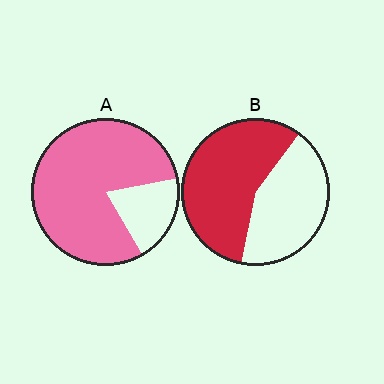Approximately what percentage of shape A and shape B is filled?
A is approximately 80% and B is approximately 55%.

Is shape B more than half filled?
Yes.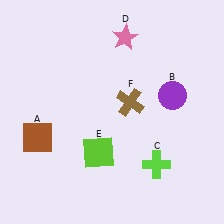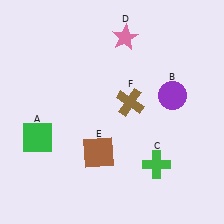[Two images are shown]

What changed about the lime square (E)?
In Image 1, E is lime. In Image 2, it changed to brown.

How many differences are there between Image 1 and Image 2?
There are 3 differences between the two images.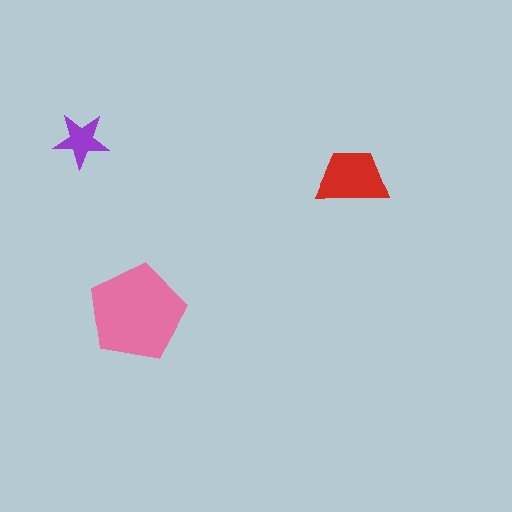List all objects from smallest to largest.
The purple star, the red trapezoid, the pink pentagon.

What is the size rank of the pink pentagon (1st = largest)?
1st.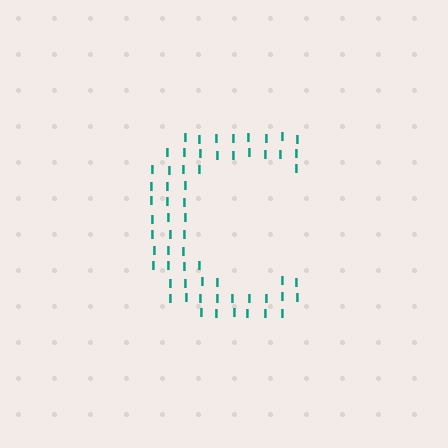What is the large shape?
The large shape is the letter C.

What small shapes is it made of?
It is made of small letter I's.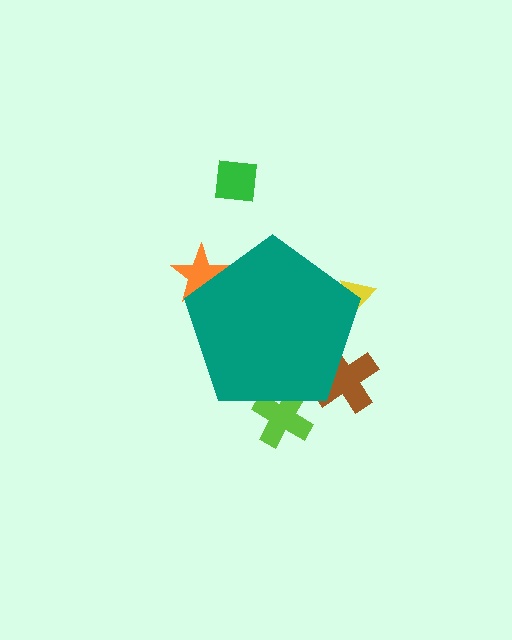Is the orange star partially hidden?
Yes, the orange star is partially hidden behind the teal pentagon.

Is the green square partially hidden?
No, the green square is fully visible.